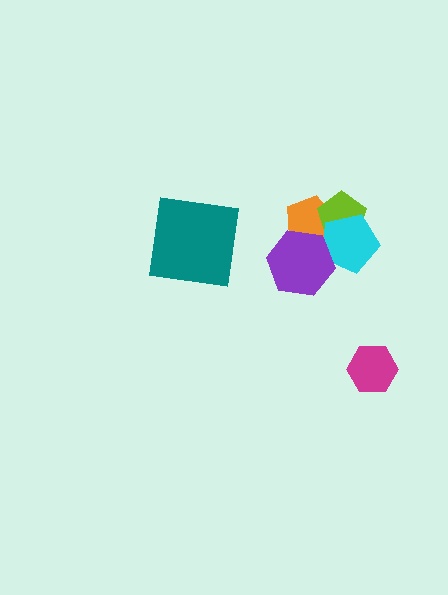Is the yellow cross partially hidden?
Yes, it is partially covered by another shape.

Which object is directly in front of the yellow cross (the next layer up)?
The orange pentagon is directly in front of the yellow cross.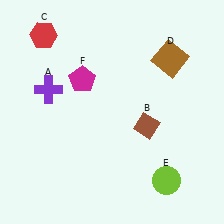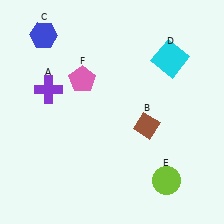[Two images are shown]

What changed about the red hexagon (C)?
In Image 1, C is red. In Image 2, it changed to blue.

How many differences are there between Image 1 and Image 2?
There are 3 differences between the two images.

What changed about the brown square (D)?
In Image 1, D is brown. In Image 2, it changed to cyan.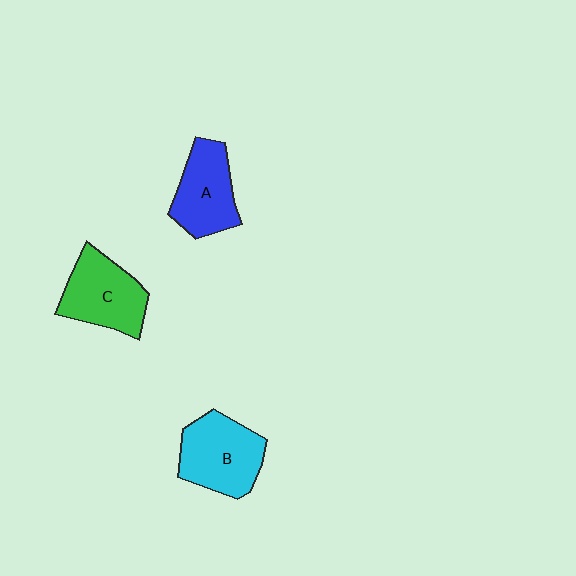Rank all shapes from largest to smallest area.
From largest to smallest: B (cyan), C (green), A (blue).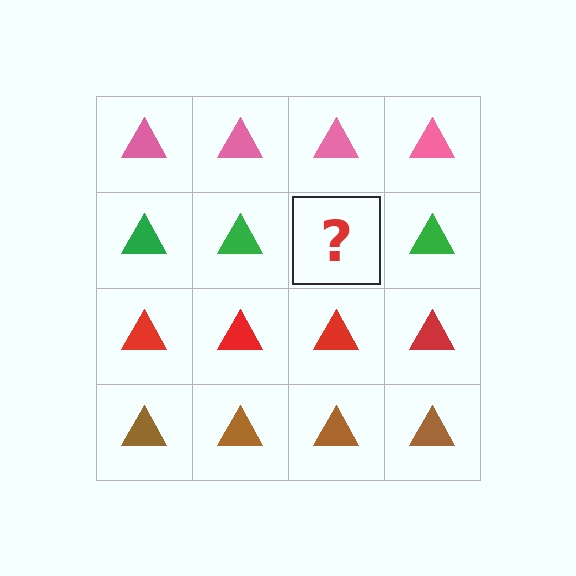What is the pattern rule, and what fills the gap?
The rule is that each row has a consistent color. The gap should be filled with a green triangle.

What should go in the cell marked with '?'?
The missing cell should contain a green triangle.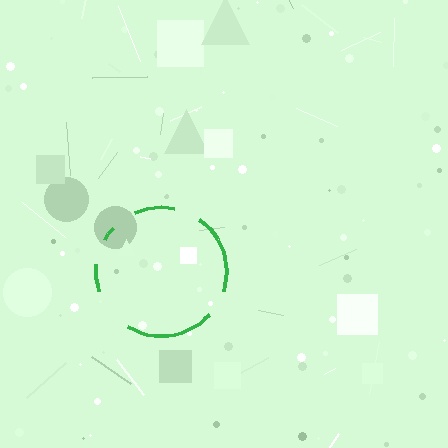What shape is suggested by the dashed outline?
The dashed outline suggests a circle.